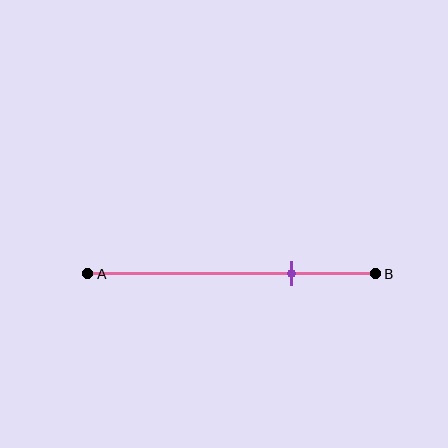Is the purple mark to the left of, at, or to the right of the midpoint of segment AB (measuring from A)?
The purple mark is to the right of the midpoint of segment AB.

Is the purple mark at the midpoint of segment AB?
No, the mark is at about 70% from A, not at the 50% midpoint.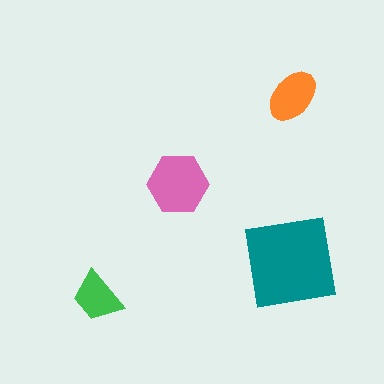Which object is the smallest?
The green trapezoid.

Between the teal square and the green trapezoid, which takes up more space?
The teal square.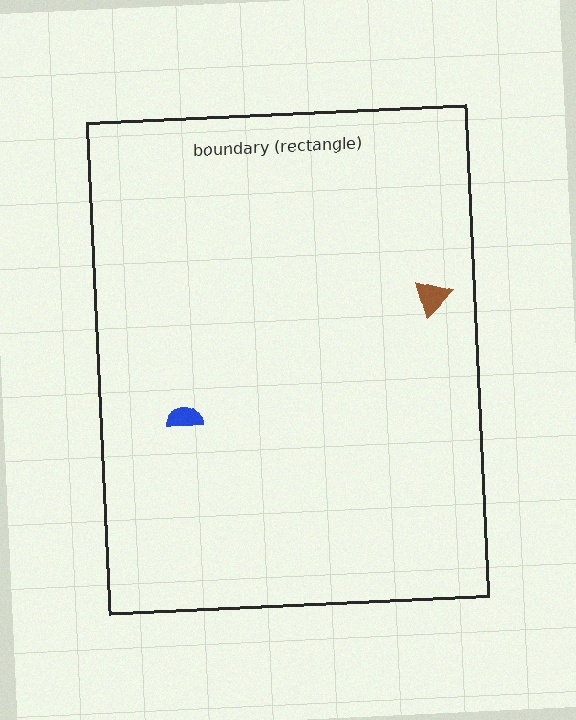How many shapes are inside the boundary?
2 inside, 0 outside.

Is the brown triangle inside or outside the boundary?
Inside.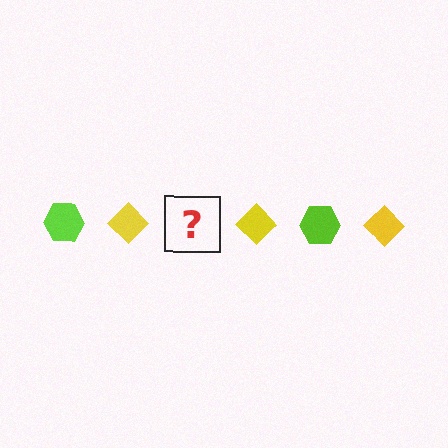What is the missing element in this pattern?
The missing element is a lime hexagon.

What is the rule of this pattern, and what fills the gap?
The rule is that the pattern alternates between lime hexagon and yellow diamond. The gap should be filled with a lime hexagon.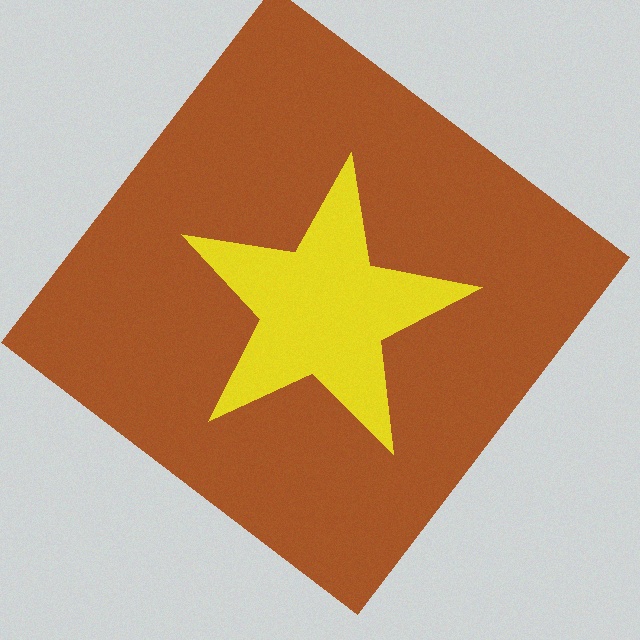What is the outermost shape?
The brown diamond.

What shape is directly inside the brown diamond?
The yellow star.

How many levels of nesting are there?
2.